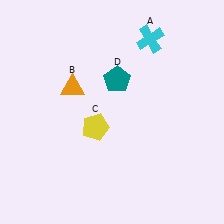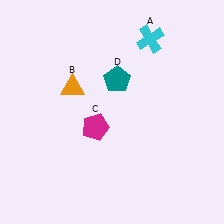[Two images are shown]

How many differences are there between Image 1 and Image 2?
There is 1 difference between the two images.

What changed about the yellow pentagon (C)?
In Image 1, C is yellow. In Image 2, it changed to magenta.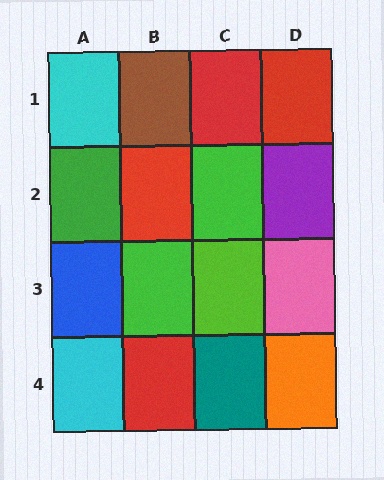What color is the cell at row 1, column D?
Red.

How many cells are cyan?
2 cells are cyan.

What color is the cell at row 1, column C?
Red.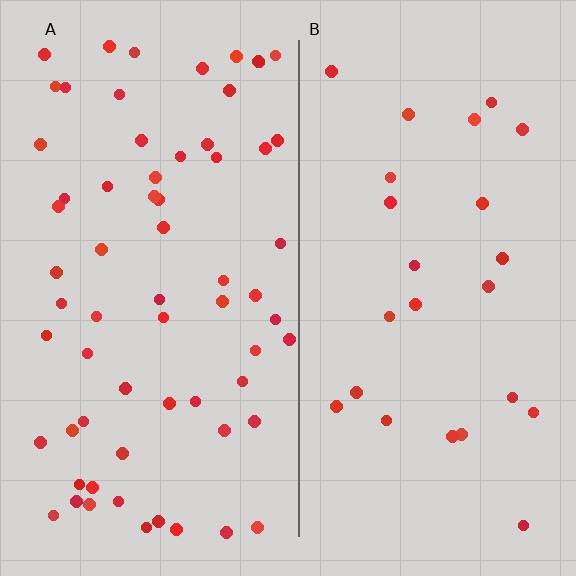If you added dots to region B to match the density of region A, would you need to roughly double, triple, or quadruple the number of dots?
Approximately triple.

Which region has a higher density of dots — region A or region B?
A (the left).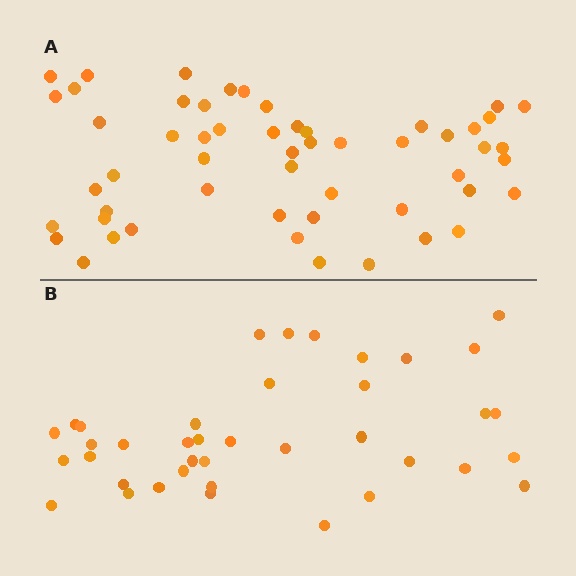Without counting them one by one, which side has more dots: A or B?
Region A (the top region) has more dots.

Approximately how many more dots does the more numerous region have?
Region A has approximately 15 more dots than region B.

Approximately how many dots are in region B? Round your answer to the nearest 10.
About 40 dots. (The exact count is 39, which rounds to 40.)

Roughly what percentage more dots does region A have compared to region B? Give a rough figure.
About 40% more.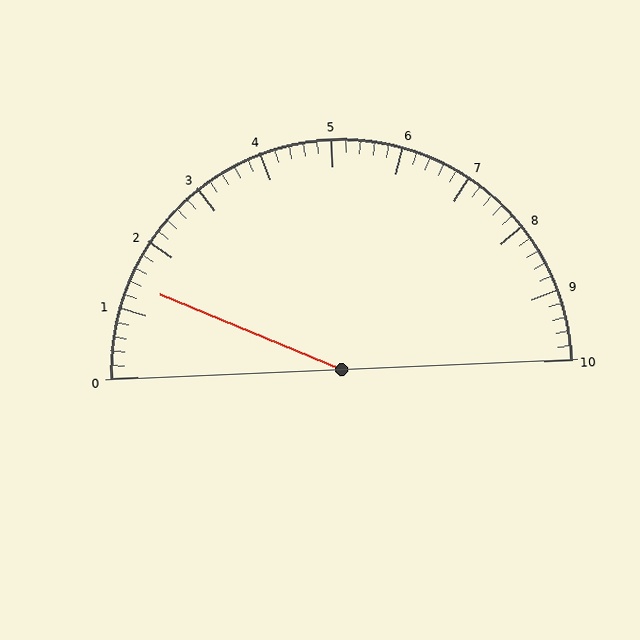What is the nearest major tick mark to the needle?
The nearest major tick mark is 1.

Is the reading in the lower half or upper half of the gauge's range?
The reading is in the lower half of the range (0 to 10).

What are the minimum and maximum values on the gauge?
The gauge ranges from 0 to 10.